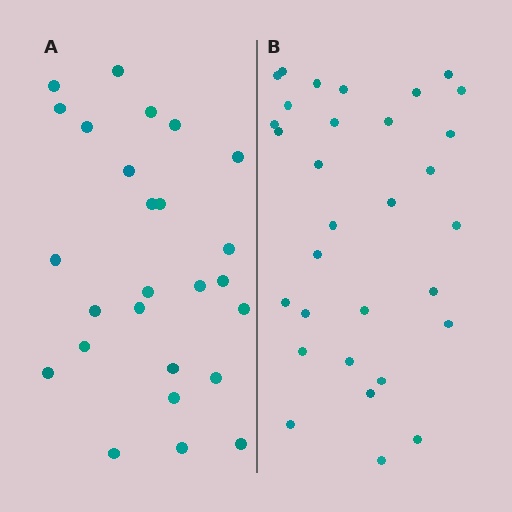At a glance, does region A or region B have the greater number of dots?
Region B (the right region) has more dots.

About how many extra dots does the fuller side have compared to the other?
Region B has about 5 more dots than region A.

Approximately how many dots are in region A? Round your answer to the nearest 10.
About 30 dots. (The exact count is 26, which rounds to 30.)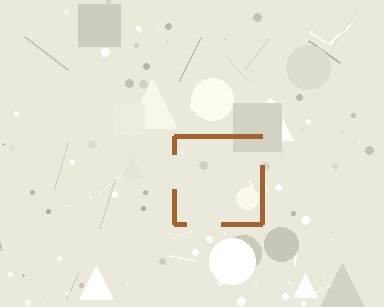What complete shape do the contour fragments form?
The contour fragments form a square.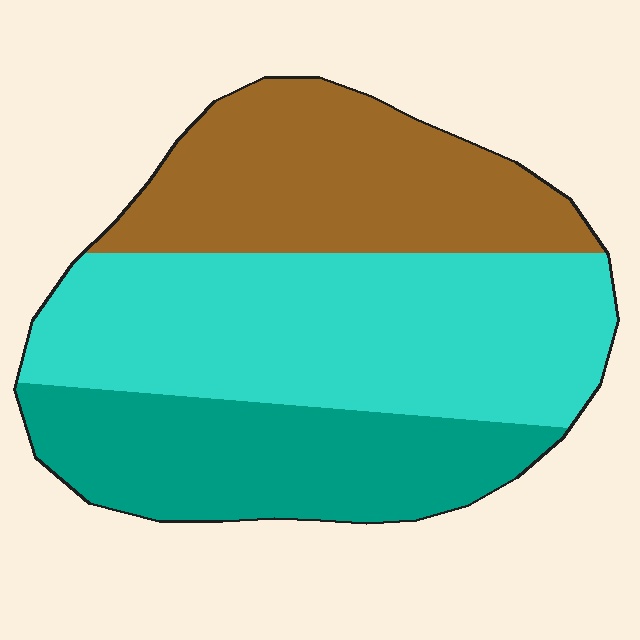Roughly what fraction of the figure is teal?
Teal covers around 25% of the figure.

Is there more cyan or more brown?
Cyan.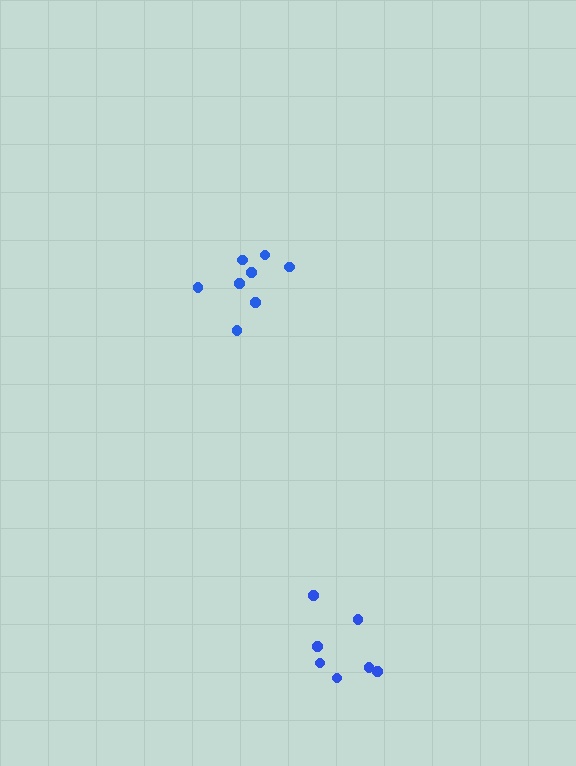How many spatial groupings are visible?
There are 2 spatial groupings.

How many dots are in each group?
Group 1: 8 dots, Group 2: 7 dots (15 total).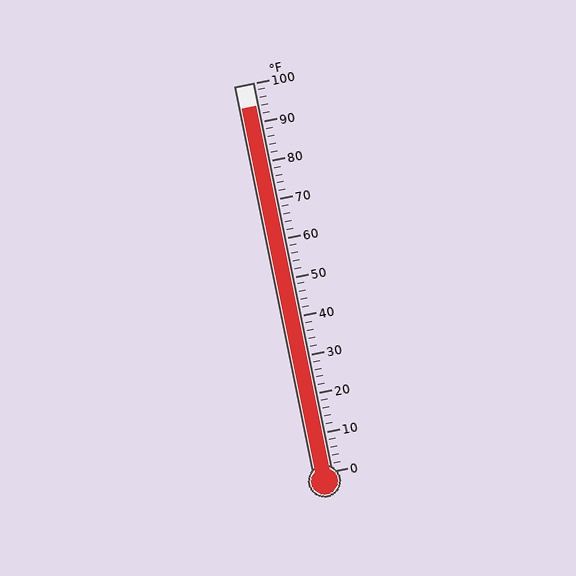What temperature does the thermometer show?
The thermometer shows approximately 94°F.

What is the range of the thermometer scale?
The thermometer scale ranges from 0°F to 100°F.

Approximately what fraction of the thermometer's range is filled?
The thermometer is filled to approximately 95% of its range.